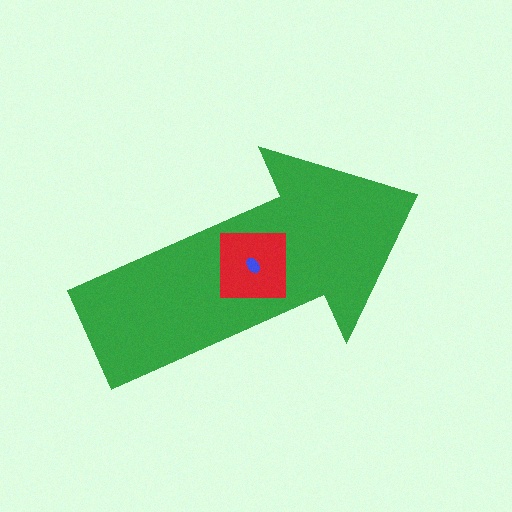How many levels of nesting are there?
3.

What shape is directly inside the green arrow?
The red square.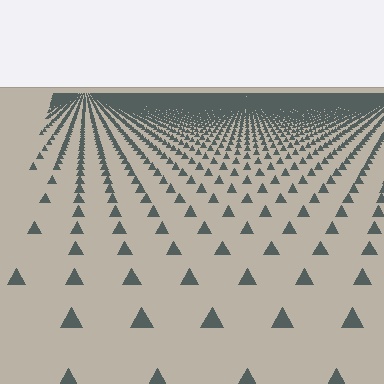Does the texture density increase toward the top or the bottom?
Density increases toward the top.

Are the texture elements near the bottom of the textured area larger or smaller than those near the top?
Larger. Near the bottom, elements are closer to the viewer and appear at a bigger on-screen size.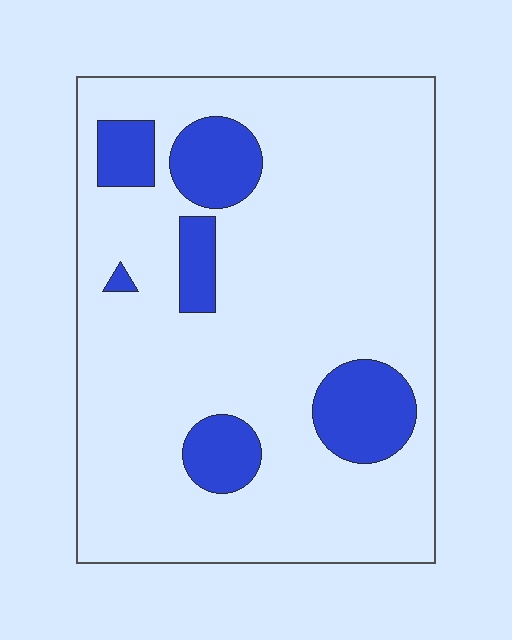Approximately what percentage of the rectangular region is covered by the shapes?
Approximately 15%.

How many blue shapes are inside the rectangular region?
6.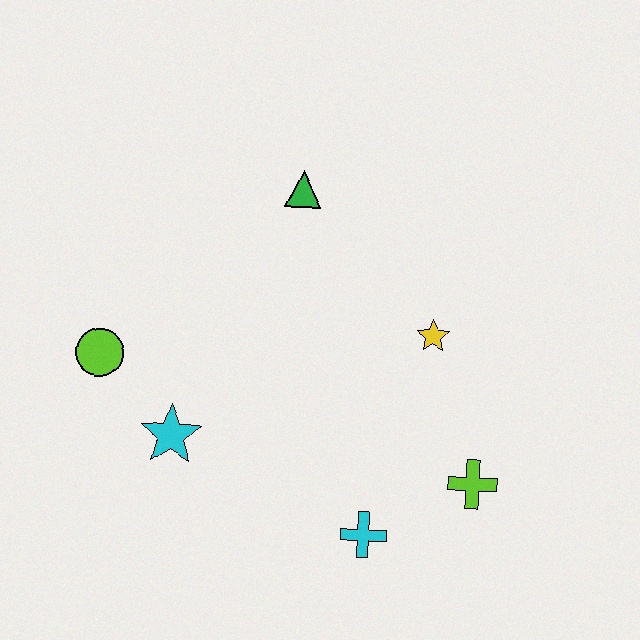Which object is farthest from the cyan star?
The lime cross is farthest from the cyan star.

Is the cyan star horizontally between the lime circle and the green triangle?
Yes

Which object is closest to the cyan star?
The lime circle is closest to the cyan star.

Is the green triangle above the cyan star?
Yes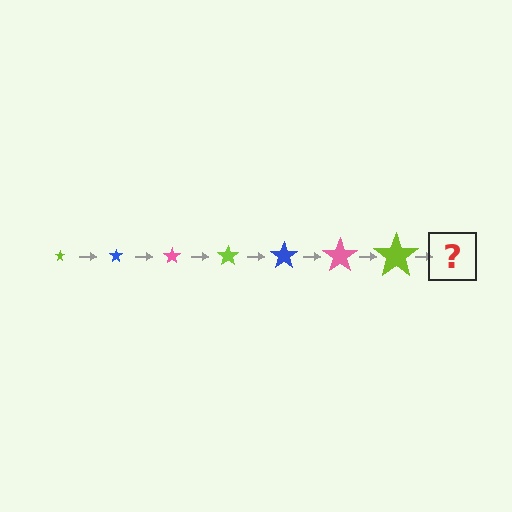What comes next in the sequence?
The next element should be a blue star, larger than the previous one.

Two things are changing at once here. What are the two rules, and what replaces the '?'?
The two rules are that the star grows larger each step and the color cycles through lime, blue, and pink. The '?' should be a blue star, larger than the previous one.